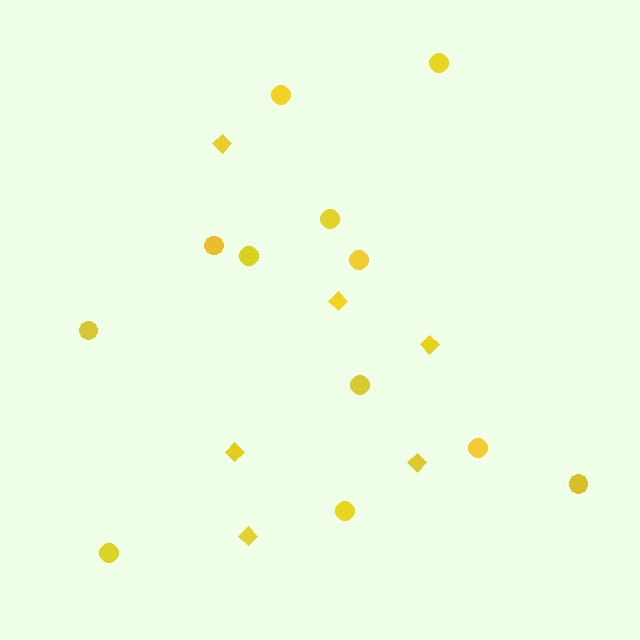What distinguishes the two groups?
There are 2 groups: one group of diamonds (6) and one group of circles (12).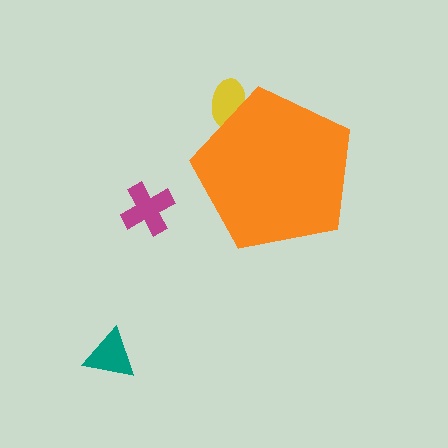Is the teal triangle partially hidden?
No, the teal triangle is fully visible.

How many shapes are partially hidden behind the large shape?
1 shape is partially hidden.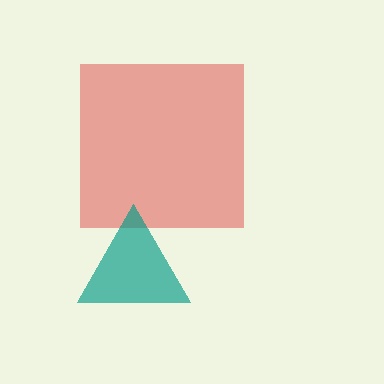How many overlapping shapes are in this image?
There are 2 overlapping shapes in the image.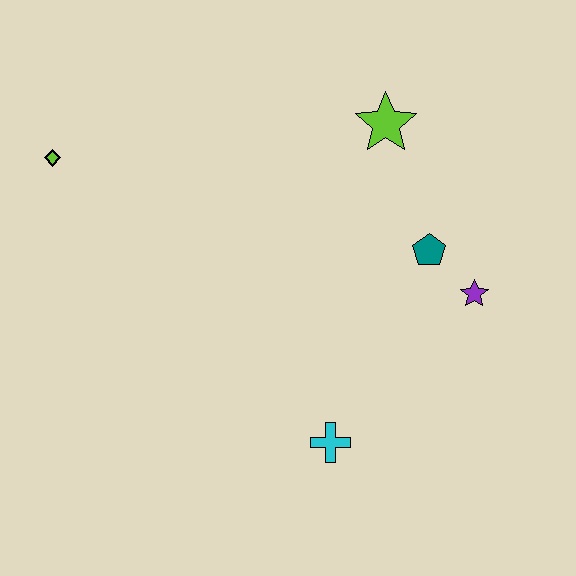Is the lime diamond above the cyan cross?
Yes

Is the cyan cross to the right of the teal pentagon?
No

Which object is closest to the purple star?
The teal pentagon is closest to the purple star.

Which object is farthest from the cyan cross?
The lime diamond is farthest from the cyan cross.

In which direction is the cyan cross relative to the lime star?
The cyan cross is below the lime star.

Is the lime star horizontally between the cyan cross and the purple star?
Yes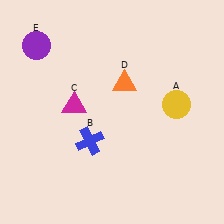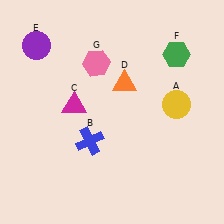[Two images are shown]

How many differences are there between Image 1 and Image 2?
There are 2 differences between the two images.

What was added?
A green hexagon (F), a pink hexagon (G) were added in Image 2.